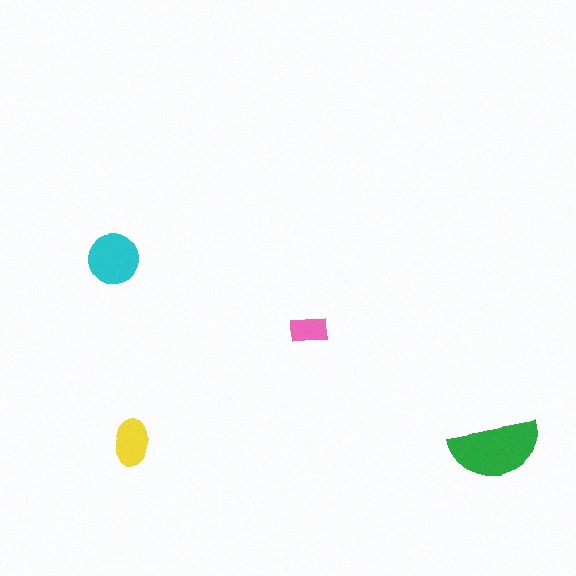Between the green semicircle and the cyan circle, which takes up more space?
The green semicircle.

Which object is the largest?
The green semicircle.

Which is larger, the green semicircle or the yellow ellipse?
The green semicircle.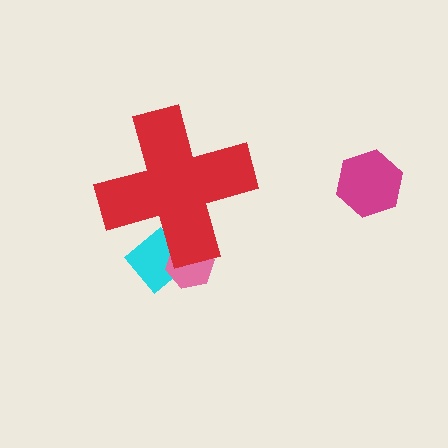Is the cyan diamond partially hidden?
Yes, the cyan diamond is partially hidden behind the red cross.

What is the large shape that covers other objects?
A red cross.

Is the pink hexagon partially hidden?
Yes, the pink hexagon is partially hidden behind the red cross.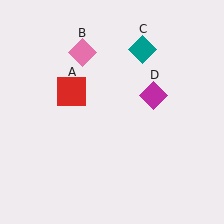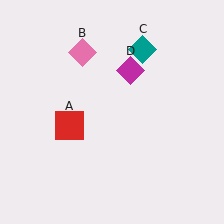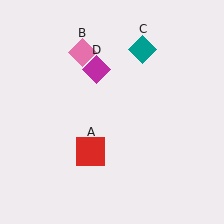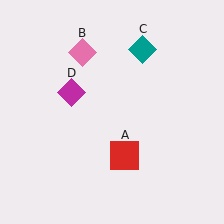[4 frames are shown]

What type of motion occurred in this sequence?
The red square (object A), magenta diamond (object D) rotated counterclockwise around the center of the scene.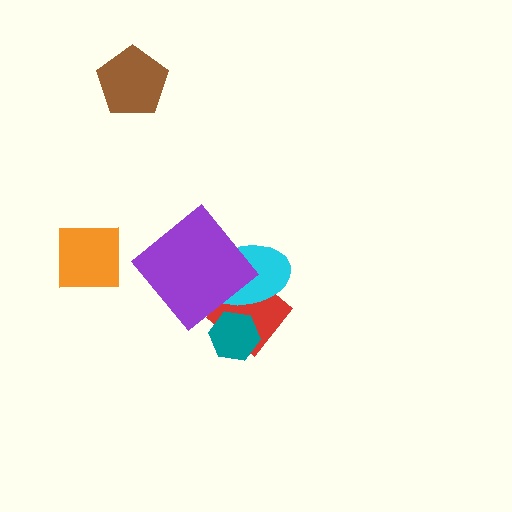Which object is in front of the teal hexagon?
The cyan ellipse is in front of the teal hexagon.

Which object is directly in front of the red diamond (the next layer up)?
The teal hexagon is directly in front of the red diamond.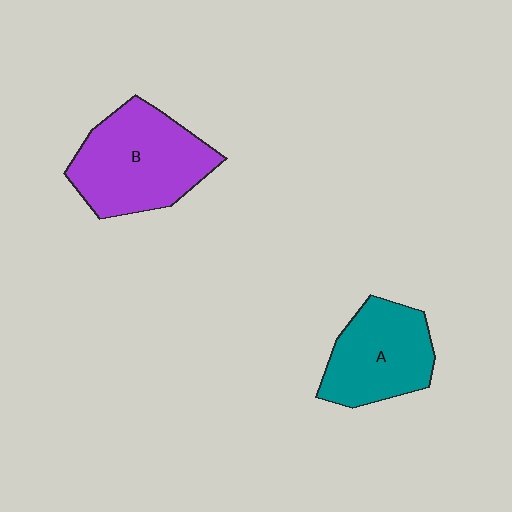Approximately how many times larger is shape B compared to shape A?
Approximately 1.3 times.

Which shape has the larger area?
Shape B (purple).